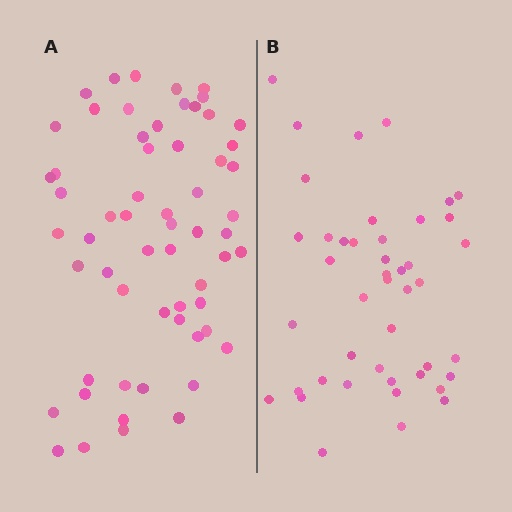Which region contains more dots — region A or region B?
Region A (the left region) has more dots.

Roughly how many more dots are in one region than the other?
Region A has approximately 15 more dots than region B.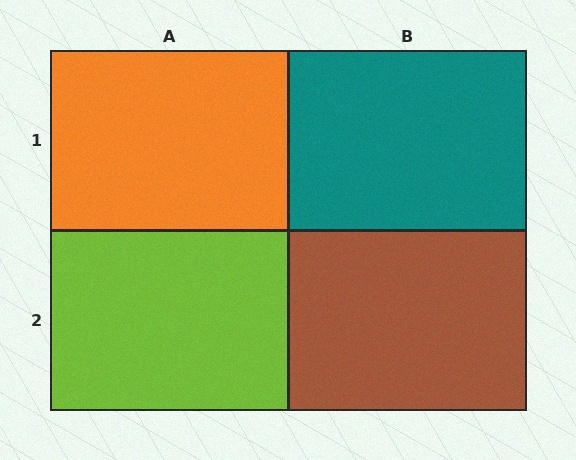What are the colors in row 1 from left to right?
Orange, teal.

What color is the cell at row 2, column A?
Lime.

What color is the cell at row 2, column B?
Brown.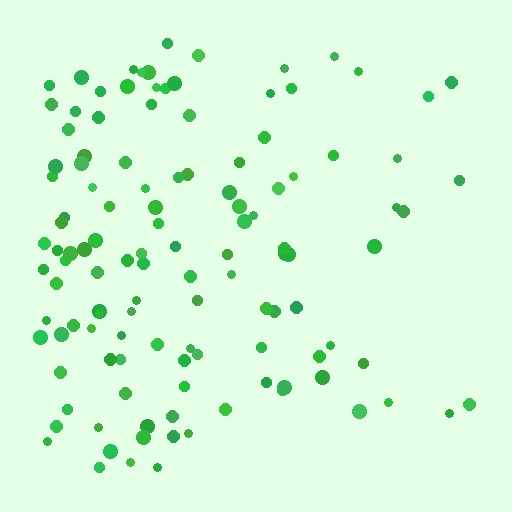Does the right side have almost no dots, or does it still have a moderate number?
Still a moderate number, just noticeably fewer than the left.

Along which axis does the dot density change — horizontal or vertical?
Horizontal.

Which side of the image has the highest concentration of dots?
The left.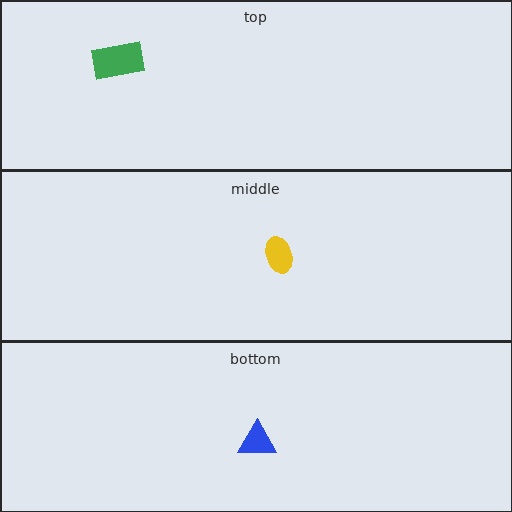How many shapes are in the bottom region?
1.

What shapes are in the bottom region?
The blue triangle.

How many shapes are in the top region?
1.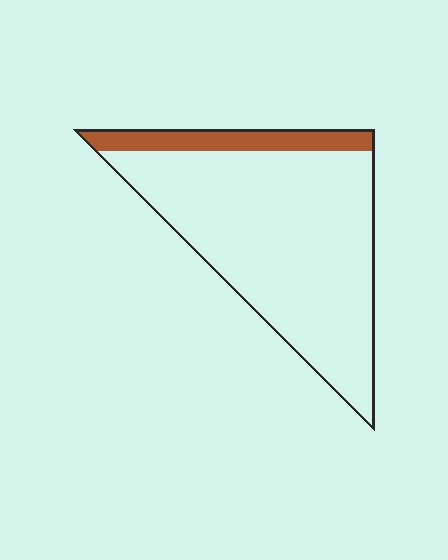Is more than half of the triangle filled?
No.